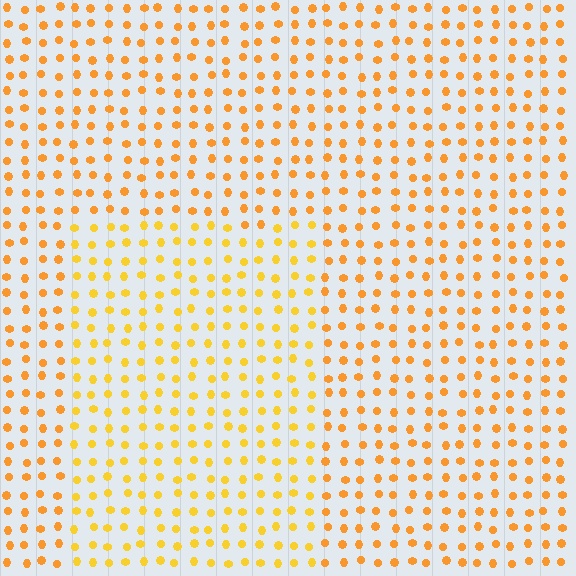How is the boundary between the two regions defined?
The boundary is defined purely by a slight shift in hue (about 17 degrees). Spacing, size, and orientation are identical on both sides.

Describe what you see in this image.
The image is filled with small orange elements in a uniform arrangement. A rectangle-shaped region is visible where the elements are tinted to a slightly different hue, forming a subtle color boundary.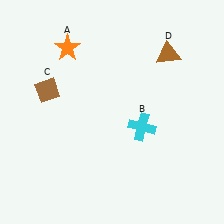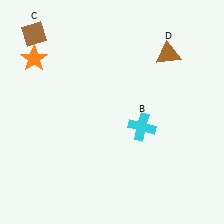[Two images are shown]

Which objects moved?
The objects that moved are: the orange star (A), the brown diamond (C).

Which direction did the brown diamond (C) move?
The brown diamond (C) moved up.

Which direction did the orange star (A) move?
The orange star (A) moved left.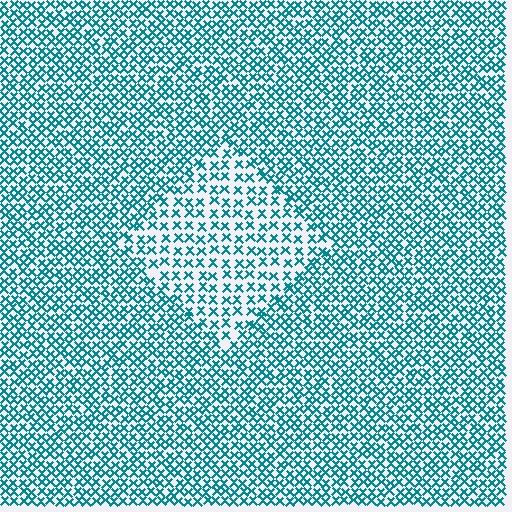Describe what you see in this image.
The image contains small teal elements arranged at two different densities. A diamond-shaped region is visible where the elements are less densely packed than the surrounding area.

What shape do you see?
I see a diamond.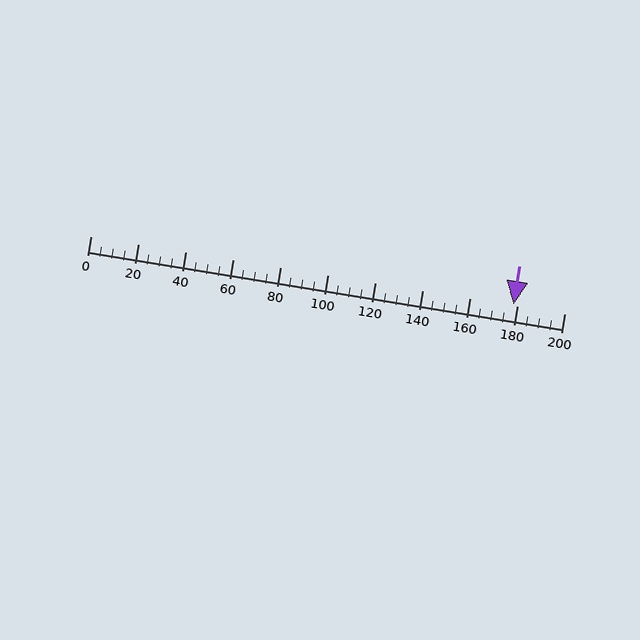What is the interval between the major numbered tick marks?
The major tick marks are spaced 20 units apart.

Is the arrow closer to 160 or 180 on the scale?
The arrow is closer to 180.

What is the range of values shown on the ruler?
The ruler shows values from 0 to 200.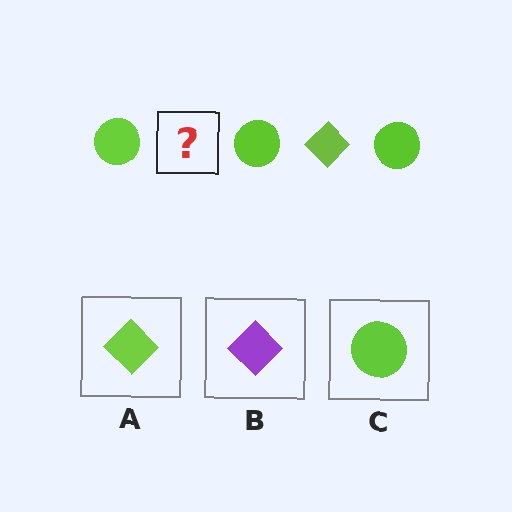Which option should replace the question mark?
Option A.